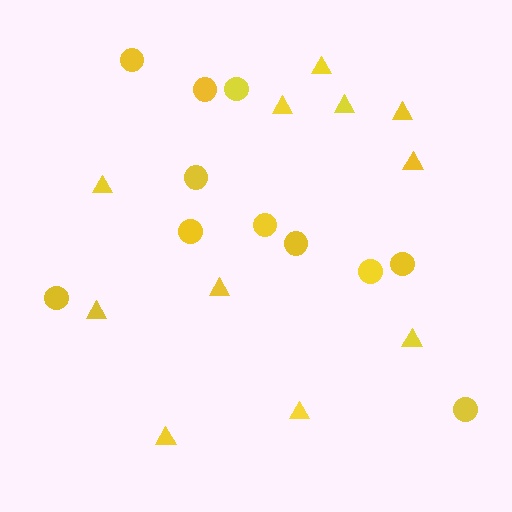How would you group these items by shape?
There are 2 groups: one group of circles (11) and one group of triangles (11).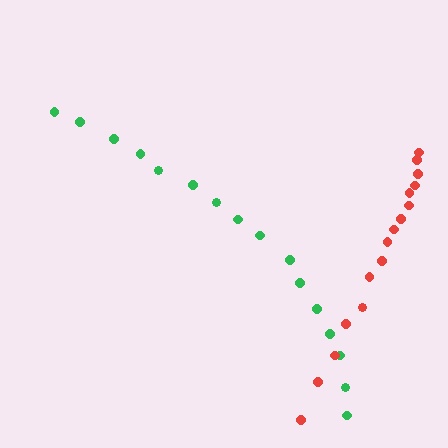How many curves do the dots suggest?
There are 2 distinct paths.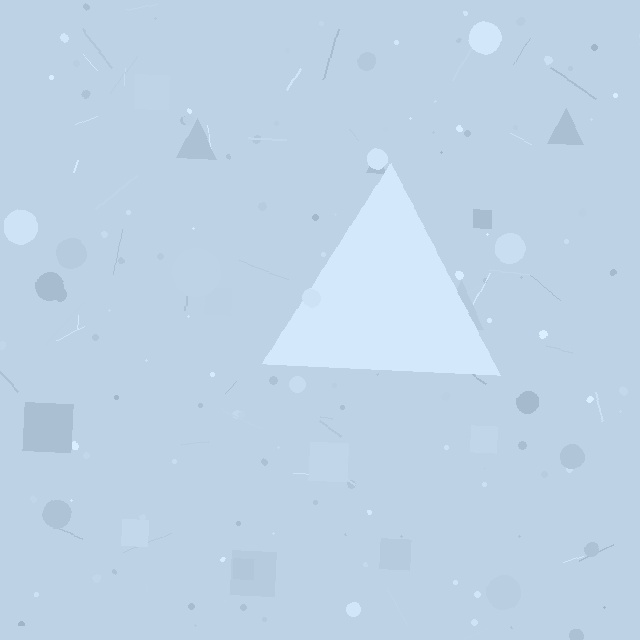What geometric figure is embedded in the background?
A triangle is embedded in the background.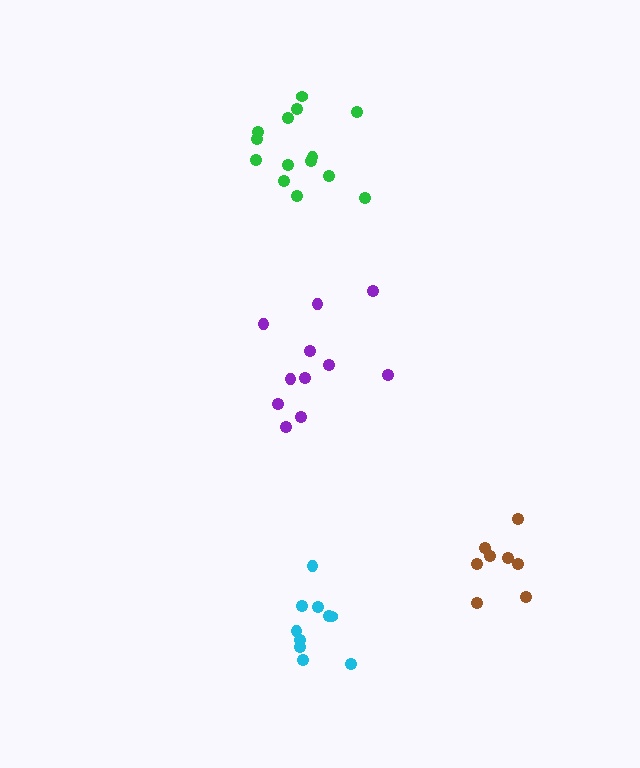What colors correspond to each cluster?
The clusters are colored: purple, cyan, brown, green.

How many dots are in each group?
Group 1: 11 dots, Group 2: 10 dots, Group 3: 8 dots, Group 4: 14 dots (43 total).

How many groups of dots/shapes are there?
There are 4 groups.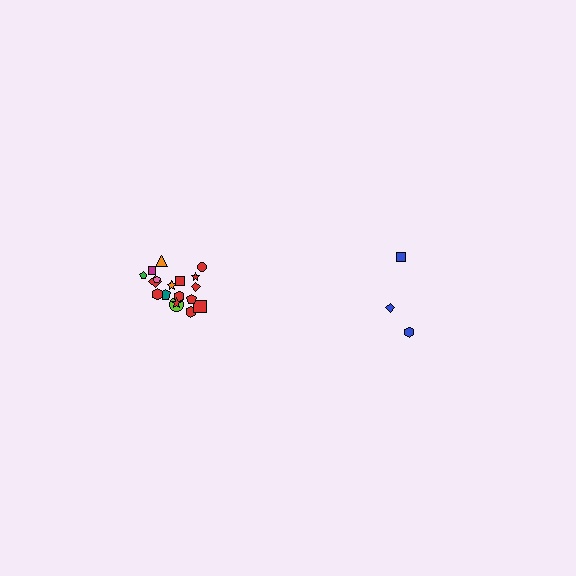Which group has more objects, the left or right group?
The left group.